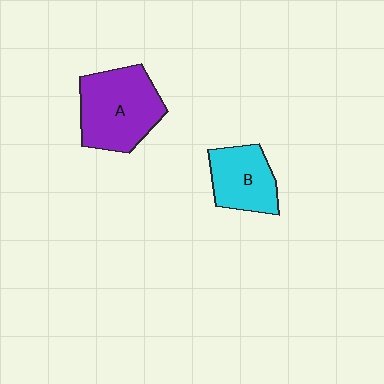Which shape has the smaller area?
Shape B (cyan).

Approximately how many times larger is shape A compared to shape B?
Approximately 1.5 times.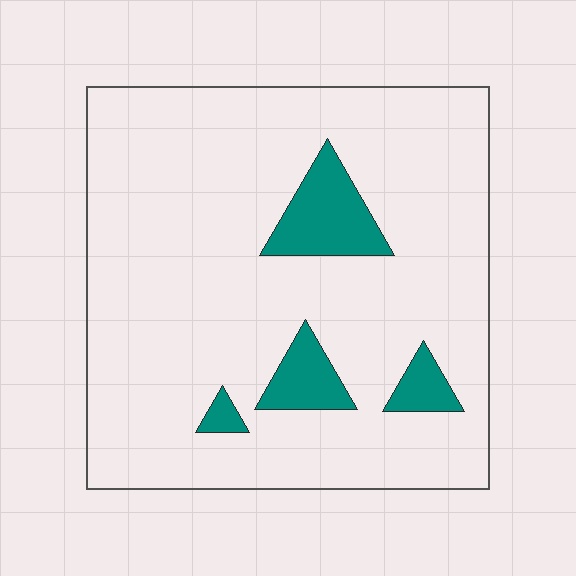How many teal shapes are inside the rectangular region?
4.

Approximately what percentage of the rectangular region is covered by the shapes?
Approximately 10%.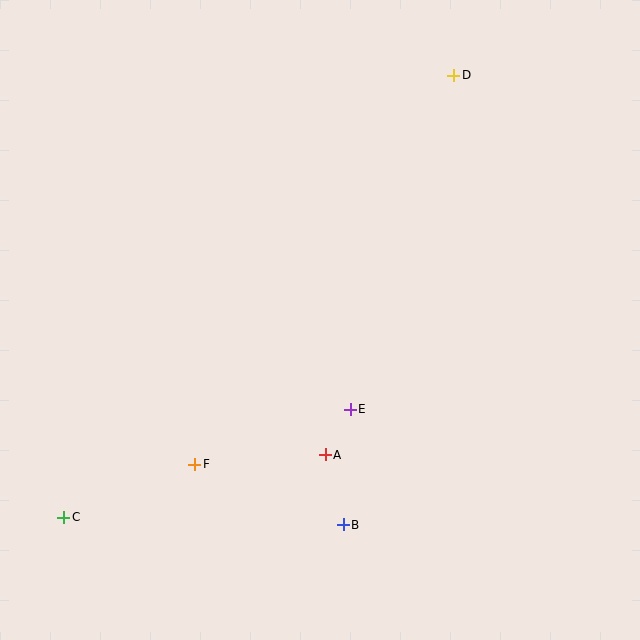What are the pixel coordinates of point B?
Point B is at (343, 525).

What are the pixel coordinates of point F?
Point F is at (194, 464).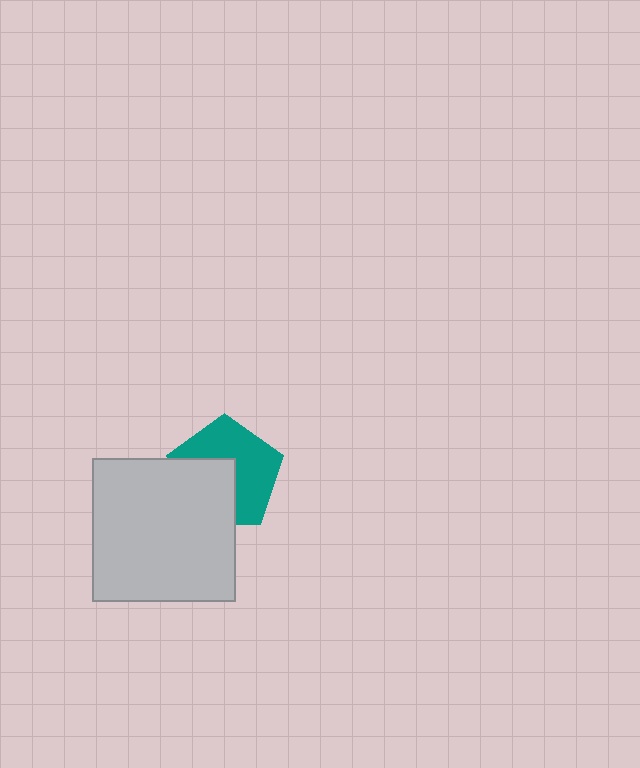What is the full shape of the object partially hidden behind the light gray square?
The partially hidden object is a teal pentagon.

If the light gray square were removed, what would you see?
You would see the complete teal pentagon.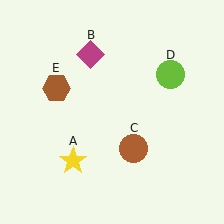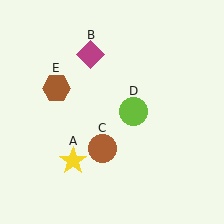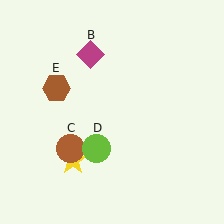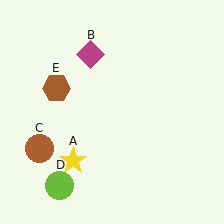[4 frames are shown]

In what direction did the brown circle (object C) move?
The brown circle (object C) moved left.